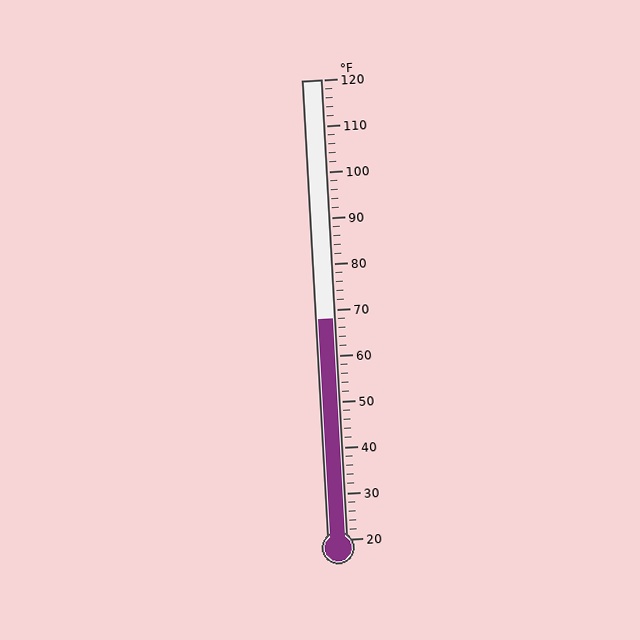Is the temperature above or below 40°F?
The temperature is above 40°F.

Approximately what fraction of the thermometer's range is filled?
The thermometer is filled to approximately 50% of its range.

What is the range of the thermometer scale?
The thermometer scale ranges from 20°F to 120°F.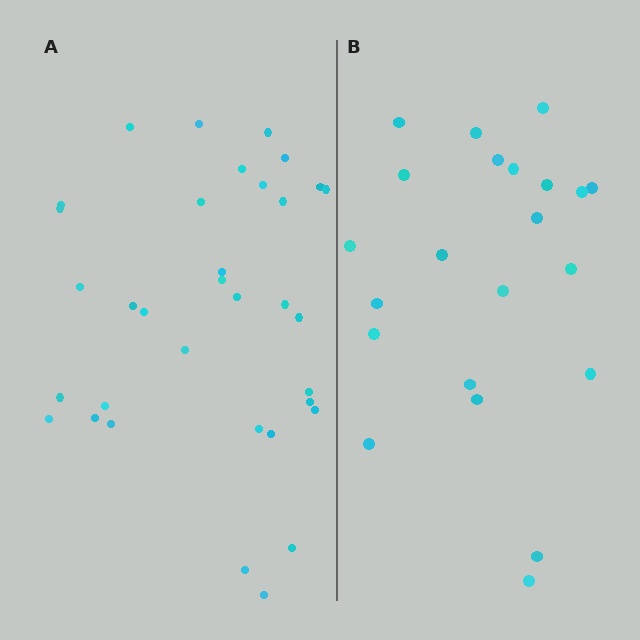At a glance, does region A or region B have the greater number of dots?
Region A (the left region) has more dots.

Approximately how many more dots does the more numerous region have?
Region A has roughly 12 or so more dots than region B.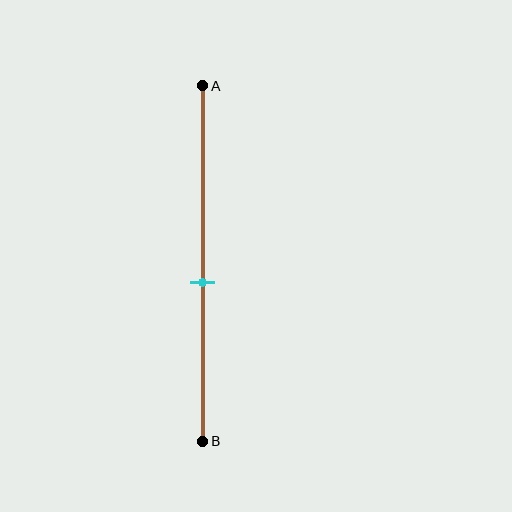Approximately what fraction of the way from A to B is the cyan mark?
The cyan mark is approximately 55% of the way from A to B.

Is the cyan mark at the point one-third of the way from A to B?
No, the mark is at about 55% from A, not at the 33% one-third point.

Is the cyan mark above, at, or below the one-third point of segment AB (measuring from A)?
The cyan mark is below the one-third point of segment AB.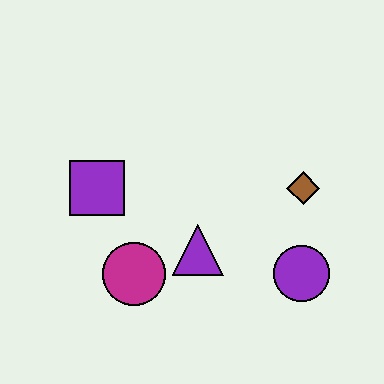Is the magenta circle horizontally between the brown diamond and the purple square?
Yes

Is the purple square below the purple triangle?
No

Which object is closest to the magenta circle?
The purple triangle is closest to the magenta circle.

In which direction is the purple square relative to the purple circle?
The purple square is to the left of the purple circle.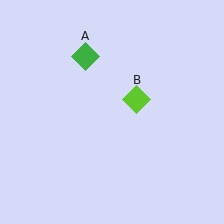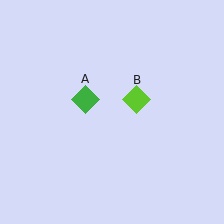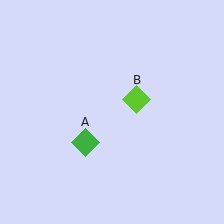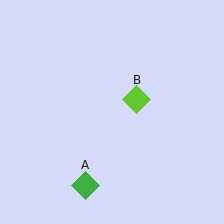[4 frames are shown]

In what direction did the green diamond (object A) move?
The green diamond (object A) moved down.